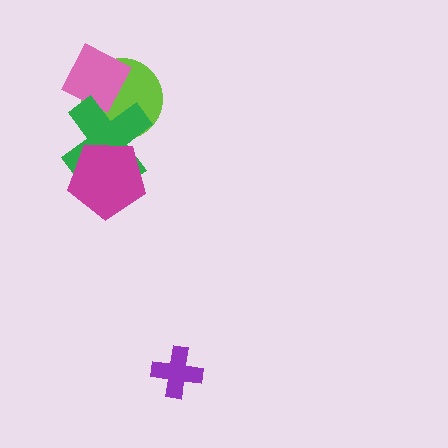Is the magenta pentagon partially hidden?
No, no other shape covers it.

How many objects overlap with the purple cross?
0 objects overlap with the purple cross.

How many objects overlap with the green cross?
3 objects overlap with the green cross.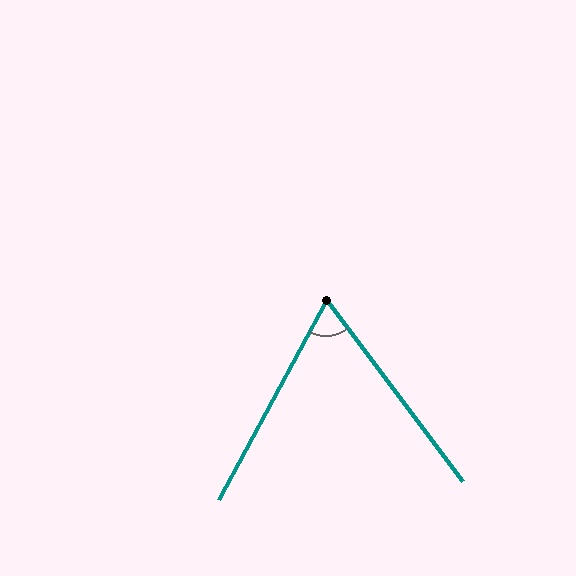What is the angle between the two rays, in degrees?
Approximately 65 degrees.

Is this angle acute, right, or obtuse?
It is acute.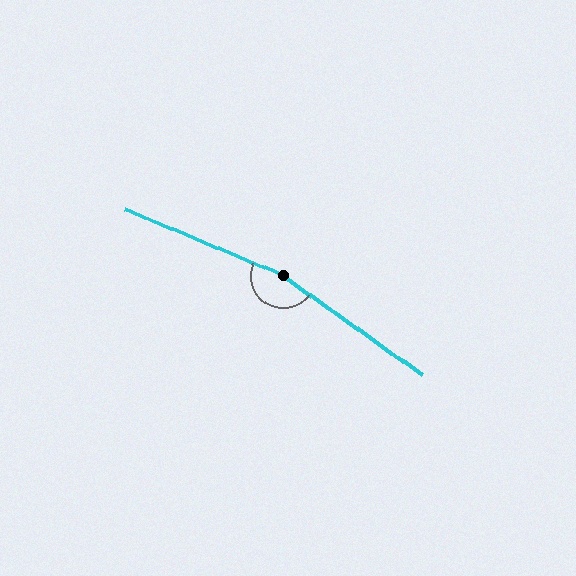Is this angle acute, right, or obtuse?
It is obtuse.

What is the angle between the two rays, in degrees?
Approximately 167 degrees.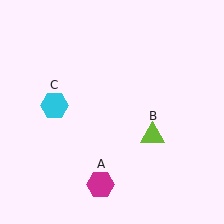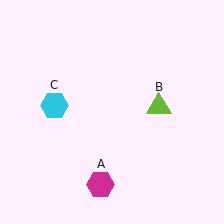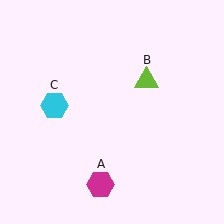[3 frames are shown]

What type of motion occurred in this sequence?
The lime triangle (object B) rotated counterclockwise around the center of the scene.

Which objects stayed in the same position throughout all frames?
Magenta hexagon (object A) and cyan hexagon (object C) remained stationary.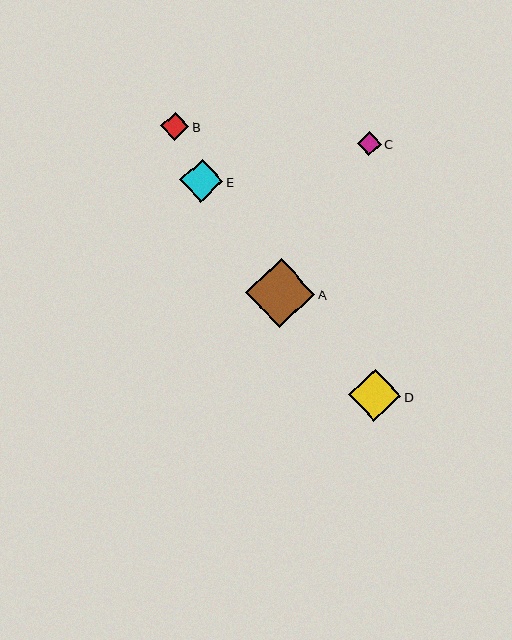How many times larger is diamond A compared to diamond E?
Diamond A is approximately 1.6 times the size of diamond E.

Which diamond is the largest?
Diamond A is the largest with a size of approximately 69 pixels.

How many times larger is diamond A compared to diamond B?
Diamond A is approximately 2.4 times the size of diamond B.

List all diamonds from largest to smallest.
From largest to smallest: A, D, E, B, C.